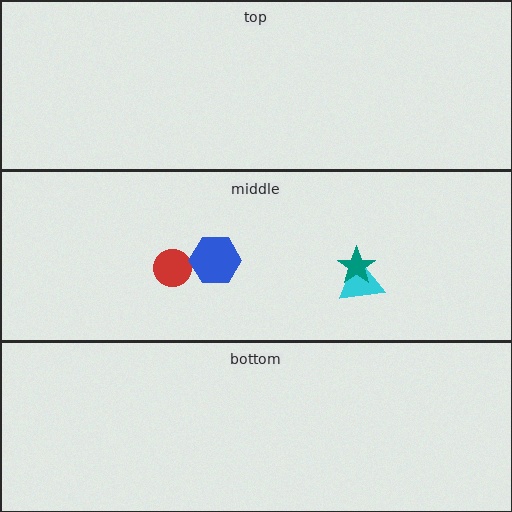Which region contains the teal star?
The middle region.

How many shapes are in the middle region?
4.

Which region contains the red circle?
The middle region.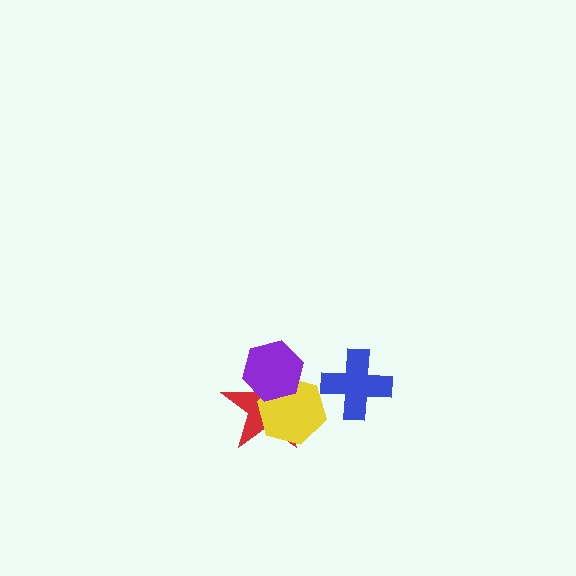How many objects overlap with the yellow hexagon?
2 objects overlap with the yellow hexagon.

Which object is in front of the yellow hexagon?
The purple hexagon is in front of the yellow hexagon.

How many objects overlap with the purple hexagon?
2 objects overlap with the purple hexagon.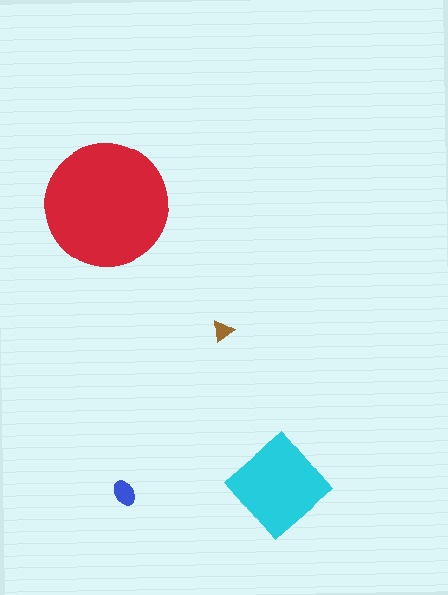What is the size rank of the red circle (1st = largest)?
1st.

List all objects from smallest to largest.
The brown triangle, the blue ellipse, the cyan diamond, the red circle.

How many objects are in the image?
There are 4 objects in the image.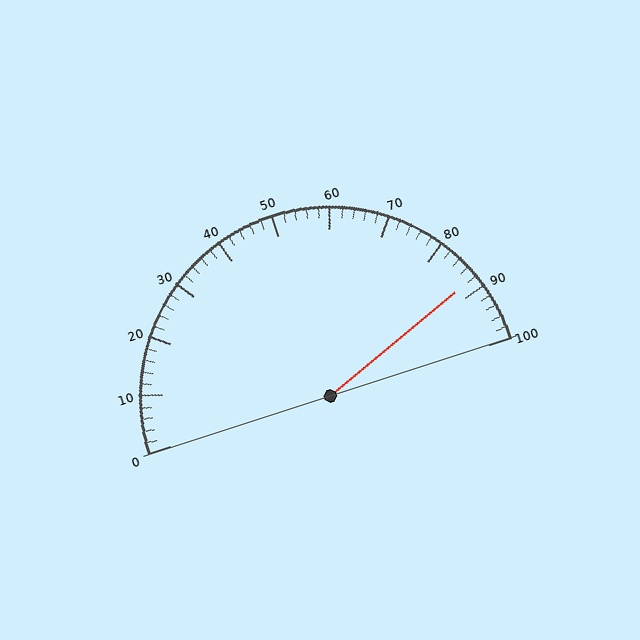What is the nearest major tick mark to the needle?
The nearest major tick mark is 90.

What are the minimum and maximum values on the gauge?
The gauge ranges from 0 to 100.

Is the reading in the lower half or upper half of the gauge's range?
The reading is in the upper half of the range (0 to 100).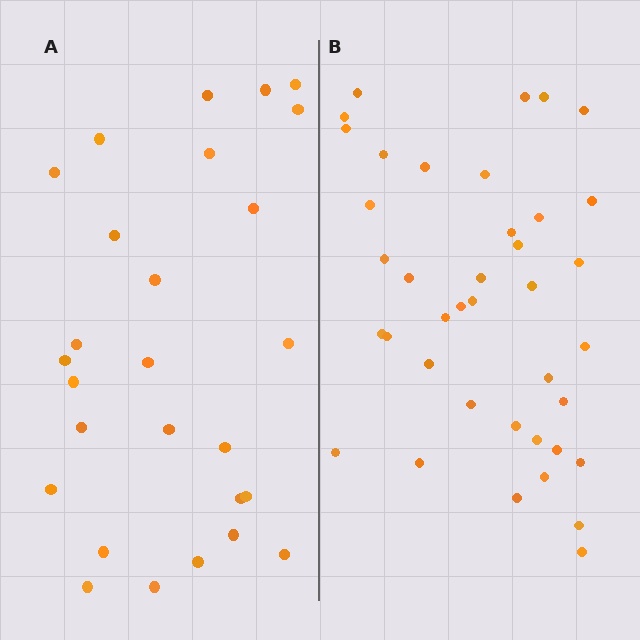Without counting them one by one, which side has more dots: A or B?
Region B (the right region) has more dots.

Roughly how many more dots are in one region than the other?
Region B has roughly 12 or so more dots than region A.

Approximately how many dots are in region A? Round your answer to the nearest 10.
About 30 dots. (The exact count is 27, which rounds to 30.)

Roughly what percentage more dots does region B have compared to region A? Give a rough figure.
About 45% more.